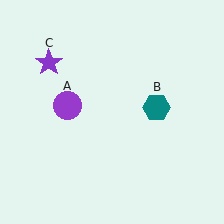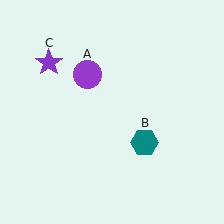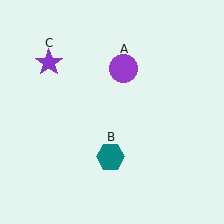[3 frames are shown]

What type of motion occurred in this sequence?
The purple circle (object A), teal hexagon (object B) rotated clockwise around the center of the scene.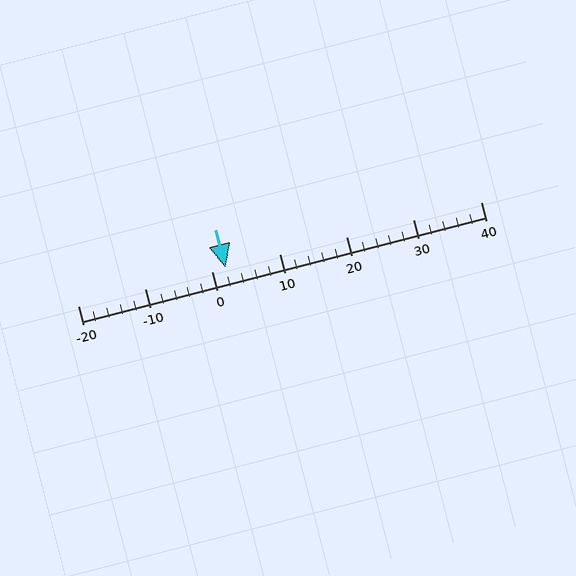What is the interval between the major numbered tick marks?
The major tick marks are spaced 10 units apart.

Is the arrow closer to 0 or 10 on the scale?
The arrow is closer to 0.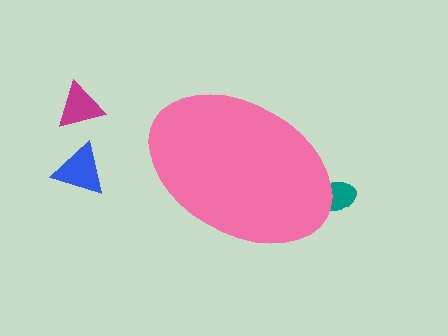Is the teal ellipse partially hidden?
Yes, the teal ellipse is partially hidden behind the pink ellipse.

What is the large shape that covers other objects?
A pink ellipse.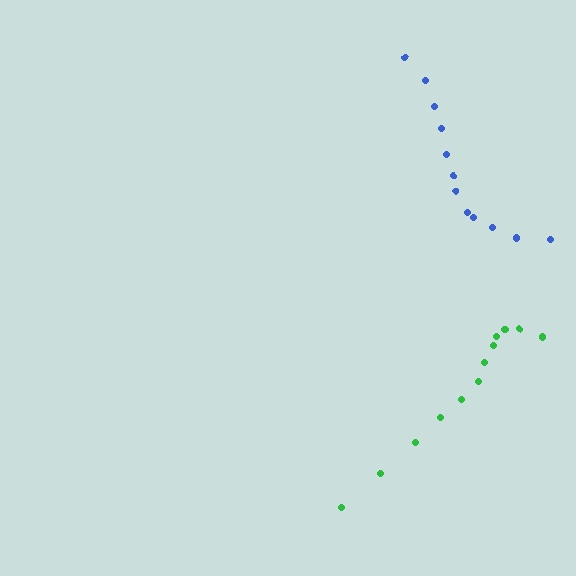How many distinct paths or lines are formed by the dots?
There are 2 distinct paths.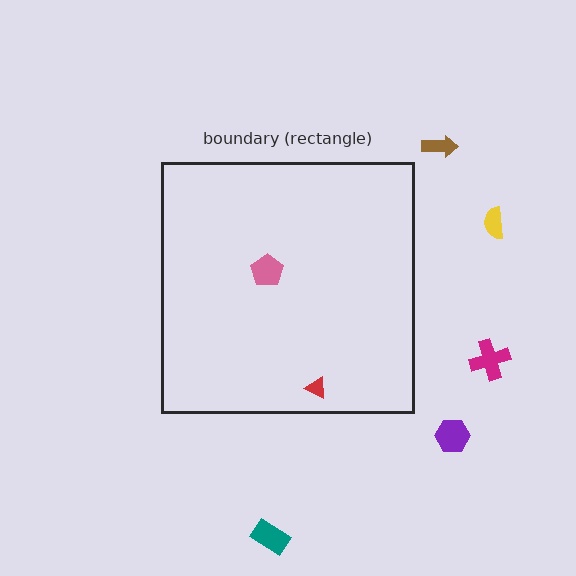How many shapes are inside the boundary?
2 inside, 5 outside.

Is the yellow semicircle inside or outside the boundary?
Outside.